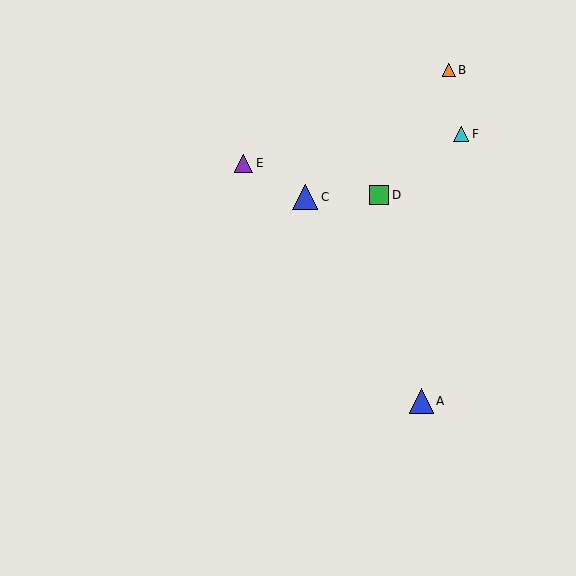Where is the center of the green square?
The center of the green square is at (379, 195).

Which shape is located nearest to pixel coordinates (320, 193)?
The blue triangle (labeled C) at (305, 197) is nearest to that location.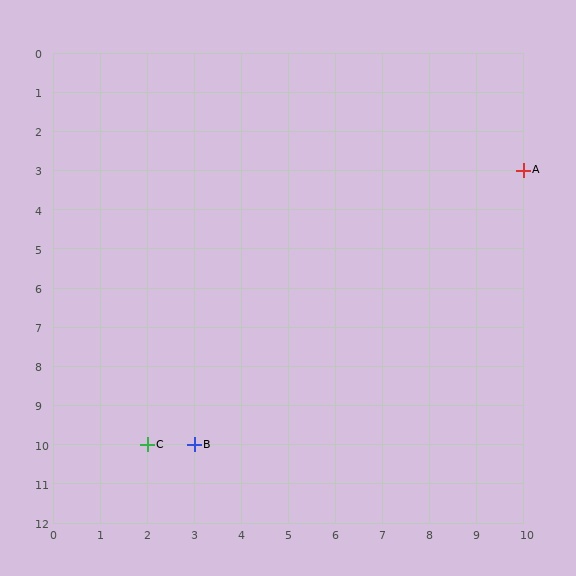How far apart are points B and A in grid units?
Points B and A are 7 columns and 7 rows apart (about 9.9 grid units diagonally).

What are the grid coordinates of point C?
Point C is at grid coordinates (2, 10).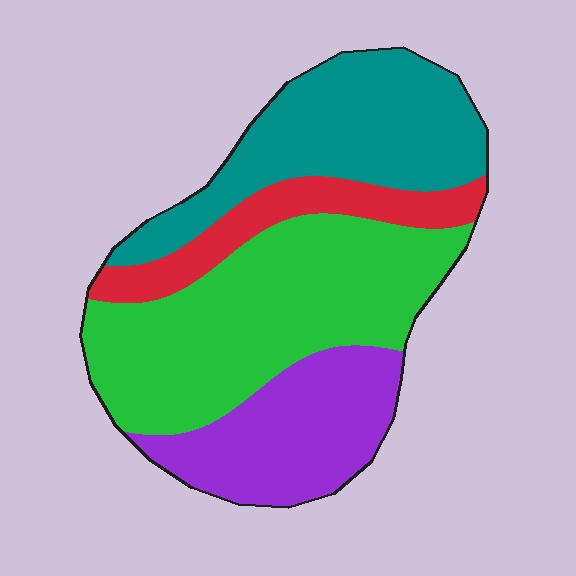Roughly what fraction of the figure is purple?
Purple takes up less than a quarter of the figure.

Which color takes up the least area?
Red, at roughly 15%.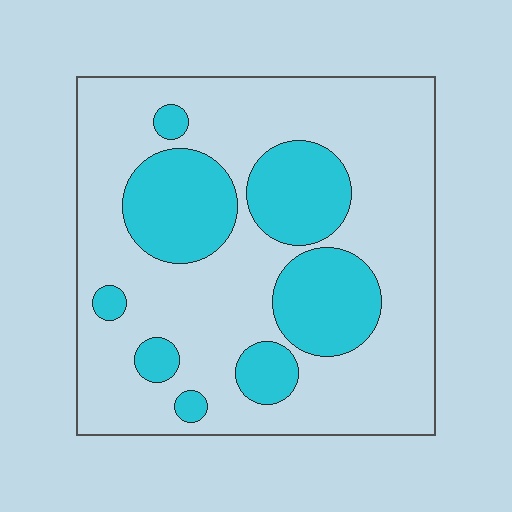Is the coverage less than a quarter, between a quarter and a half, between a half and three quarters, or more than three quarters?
Between a quarter and a half.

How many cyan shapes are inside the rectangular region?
8.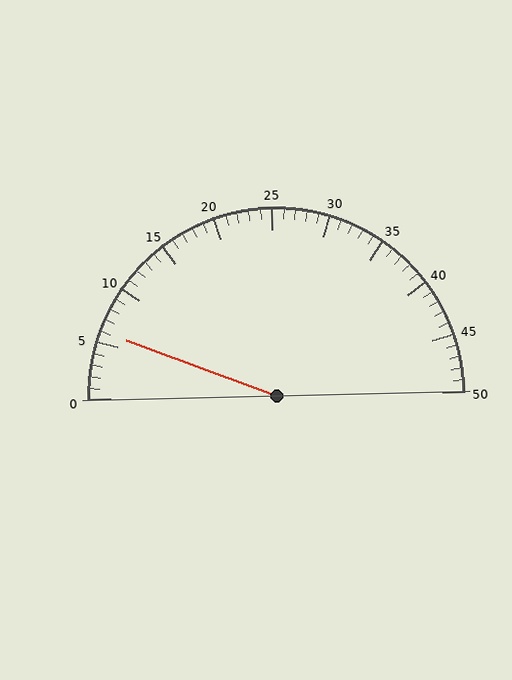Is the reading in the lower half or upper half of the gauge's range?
The reading is in the lower half of the range (0 to 50).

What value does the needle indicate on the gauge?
The needle indicates approximately 6.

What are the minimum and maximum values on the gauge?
The gauge ranges from 0 to 50.